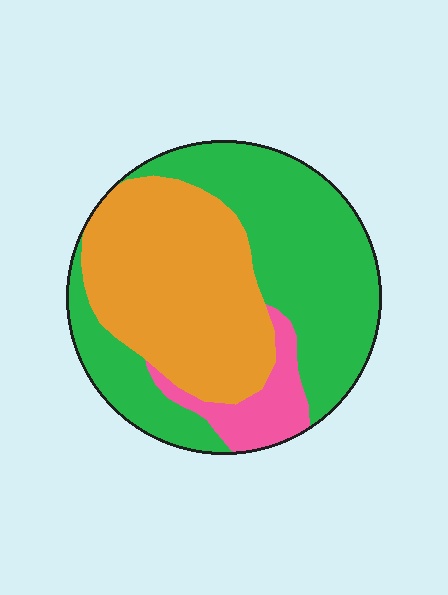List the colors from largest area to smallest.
From largest to smallest: green, orange, pink.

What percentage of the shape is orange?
Orange covers about 40% of the shape.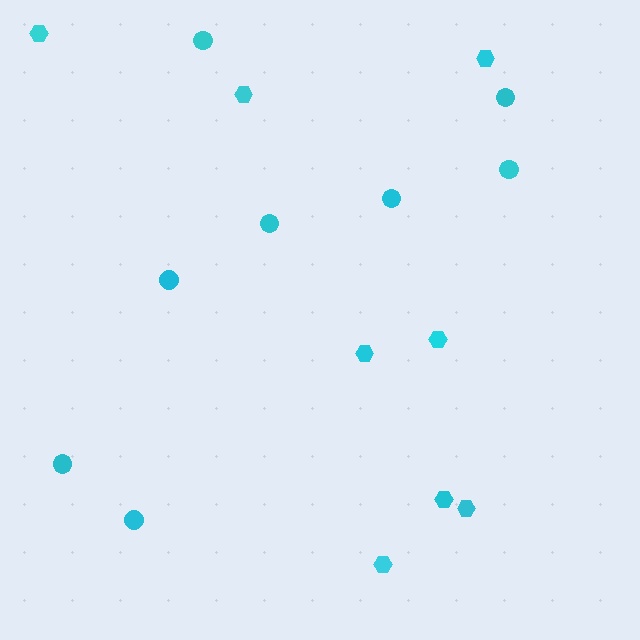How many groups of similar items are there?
There are 2 groups: one group of circles (8) and one group of hexagons (8).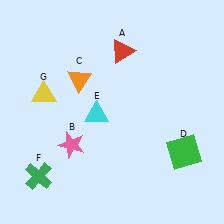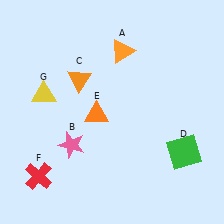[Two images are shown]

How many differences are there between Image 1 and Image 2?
There are 3 differences between the two images.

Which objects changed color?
A changed from red to orange. E changed from cyan to orange. F changed from green to red.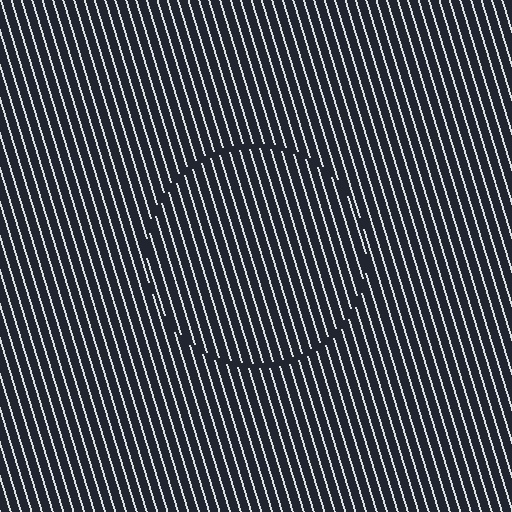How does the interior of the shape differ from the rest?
The interior of the shape contains the same grating, shifted by half a period — the contour is defined by the phase discontinuity where line-ends from the inner and outer gratings abut.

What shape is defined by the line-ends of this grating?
An illusory circle. The interior of the shape contains the same grating, shifted by half a period — the contour is defined by the phase discontinuity where line-ends from the inner and outer gratings abut.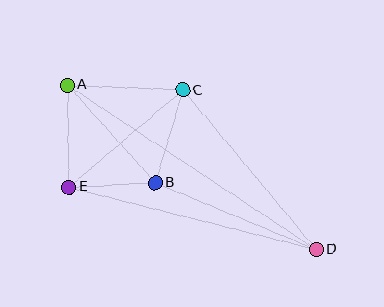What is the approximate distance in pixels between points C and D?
The distance between C and D is approximately 208 pixels.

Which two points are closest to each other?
Points B and E are closest to each other.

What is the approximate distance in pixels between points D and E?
The distance between D and E is approximately 255 pixels.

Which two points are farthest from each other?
Points A and D are farthest from each other.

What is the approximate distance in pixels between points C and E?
The distance between C and E is approximately 149 pixels.